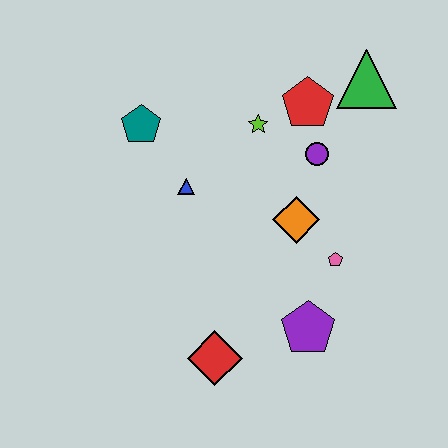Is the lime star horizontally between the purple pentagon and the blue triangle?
Yes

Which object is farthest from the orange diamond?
The teal pentagon is farthest from the orange diamond.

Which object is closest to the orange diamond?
The pink pentagon is closest to the orange diamond.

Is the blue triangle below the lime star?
Yes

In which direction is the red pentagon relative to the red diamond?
The red pentagon is above the red diamond.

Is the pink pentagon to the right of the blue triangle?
Yes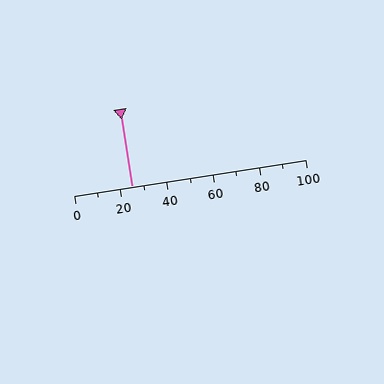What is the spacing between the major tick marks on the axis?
The major ticks are spaced 20 apart.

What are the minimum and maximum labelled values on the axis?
The axis runs from 0 to 100.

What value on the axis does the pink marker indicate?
The marker indicates approximately 25.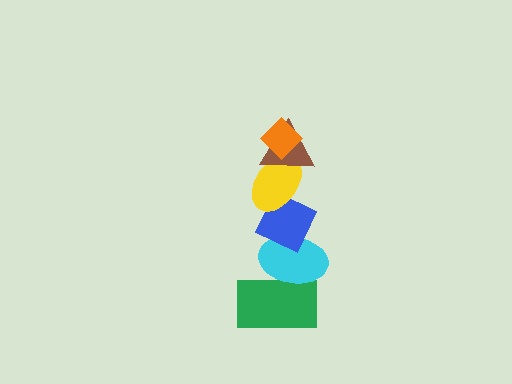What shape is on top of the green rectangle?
The cyan ellipse is on top of the green rectangle.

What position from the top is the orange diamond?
The orange diamond is 1st from the top.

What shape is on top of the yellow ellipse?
The brown triangle is on top of the yellow ellipse.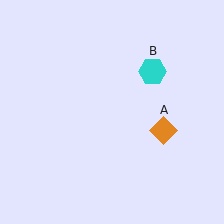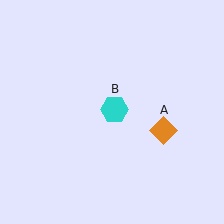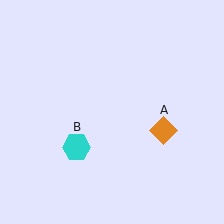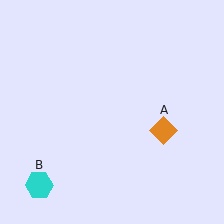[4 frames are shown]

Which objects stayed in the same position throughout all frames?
Orange diamond (object A) remained stationary.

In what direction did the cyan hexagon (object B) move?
The cyan hexagon (object B) moved down and to the left.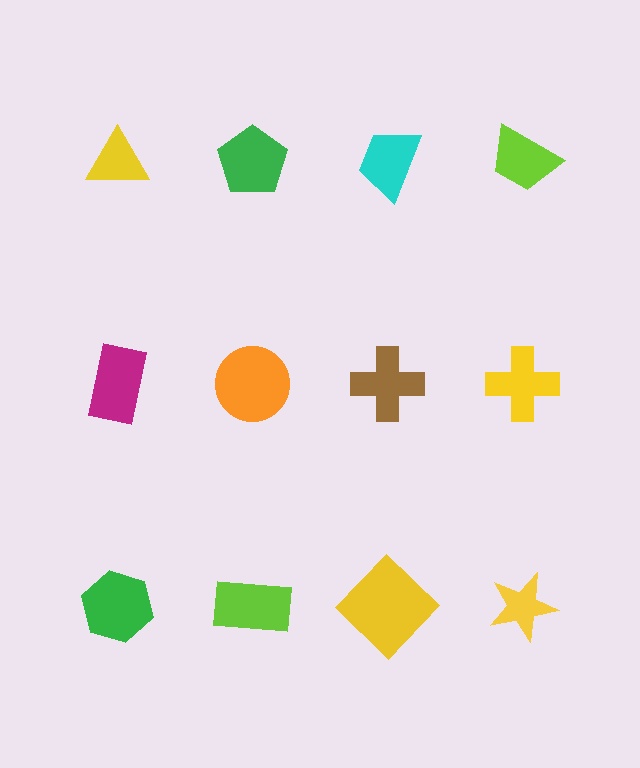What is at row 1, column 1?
A yellow triangle.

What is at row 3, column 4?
A yellow star.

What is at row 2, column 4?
A yellow cross.